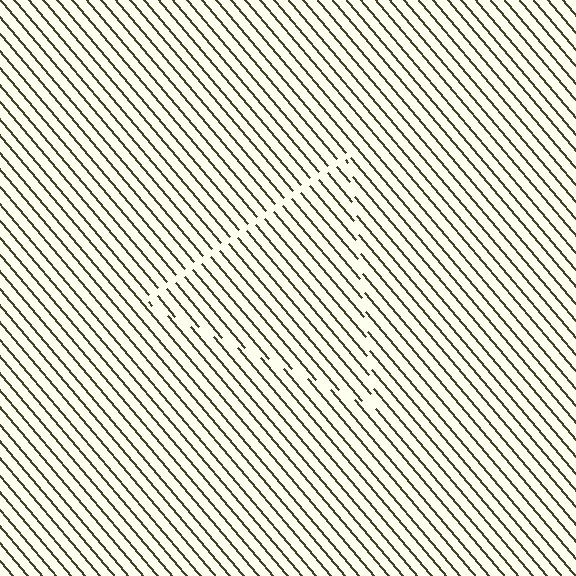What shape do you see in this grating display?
An illusory triangle. The interior of the shape contains the same grating, shifted by half a period — the contour is defined by the phase discontinuity where line-ends from the inner and outer gratings abut.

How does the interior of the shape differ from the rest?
The interior of the shape contains the same grating, shifted by half a period — the contour is defined by the phase discontinuity where line-ends from the inner and outer gratings abut.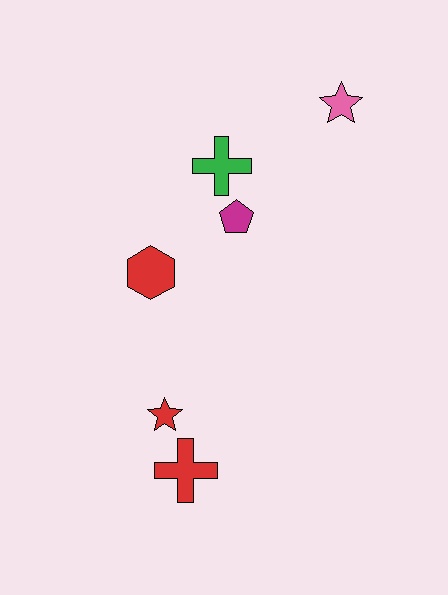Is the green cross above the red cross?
Yes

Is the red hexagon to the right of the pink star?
No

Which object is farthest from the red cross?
The pink star is farthest from the red cross.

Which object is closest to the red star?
The red cross is closest to the red star.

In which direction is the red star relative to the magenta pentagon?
The red star is below the magenta pentagon.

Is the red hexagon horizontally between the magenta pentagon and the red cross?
No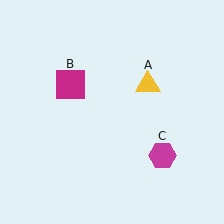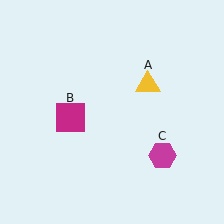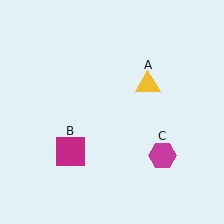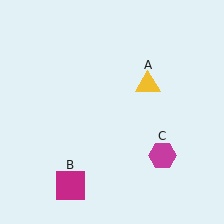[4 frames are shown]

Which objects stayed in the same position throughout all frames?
Yellow triangle (object A) and magenta hexagon (object C) remained stationary.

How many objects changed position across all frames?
1 object changed position: magenta square (object B).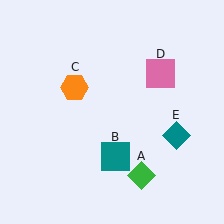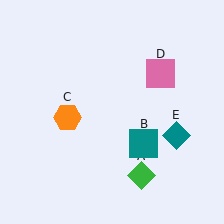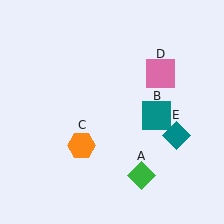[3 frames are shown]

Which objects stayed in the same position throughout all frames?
Green diamond (object A) and pink square (object D) and teal diamond (object E) remained stationary.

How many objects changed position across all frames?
2 objects changed position: teal square (object B), orange hexagon (object C).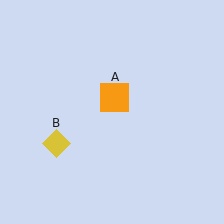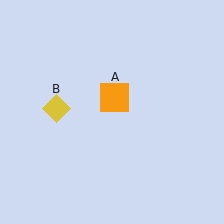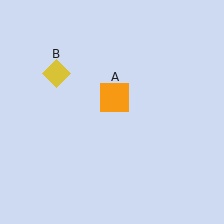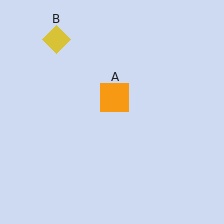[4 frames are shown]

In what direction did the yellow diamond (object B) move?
The yellow diamond (object B) moved up.